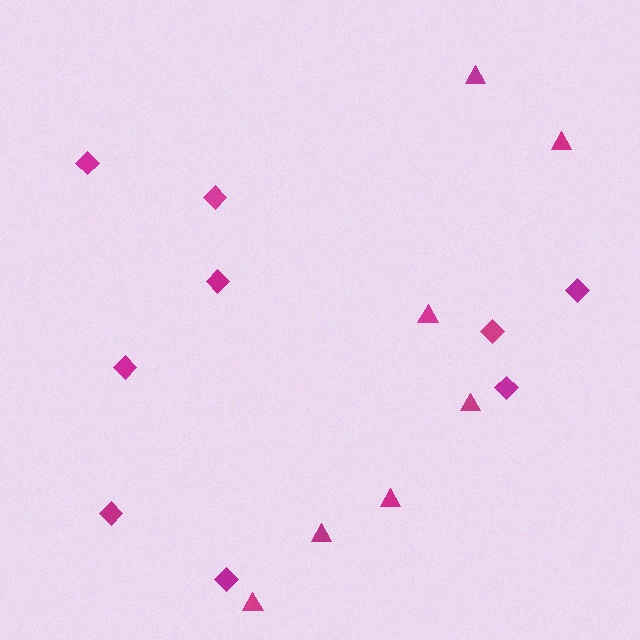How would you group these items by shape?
There are 2 groups: one group of triangles (7) and one group of diamonds (9).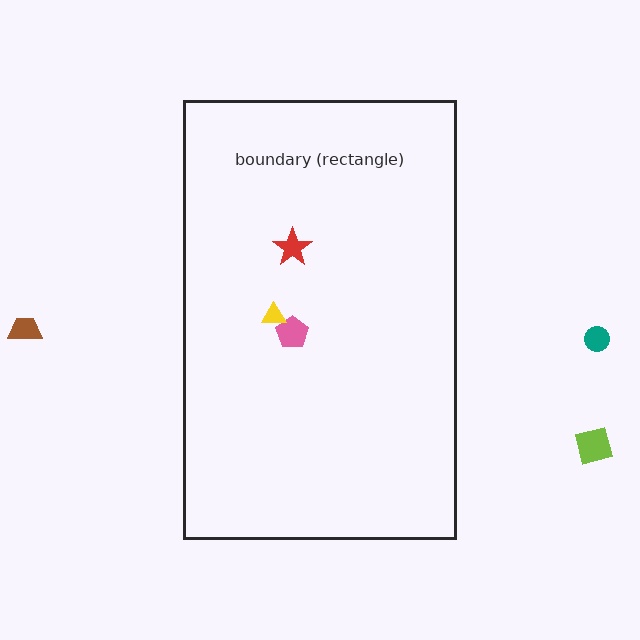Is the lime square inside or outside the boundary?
Outside.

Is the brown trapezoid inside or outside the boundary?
Outside.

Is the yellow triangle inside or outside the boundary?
Inside.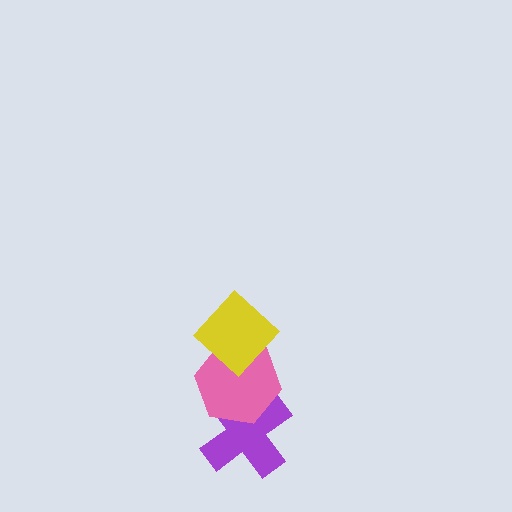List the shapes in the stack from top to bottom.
From top to bottom: the yellow diamond, the pink hexagon, the purple cross.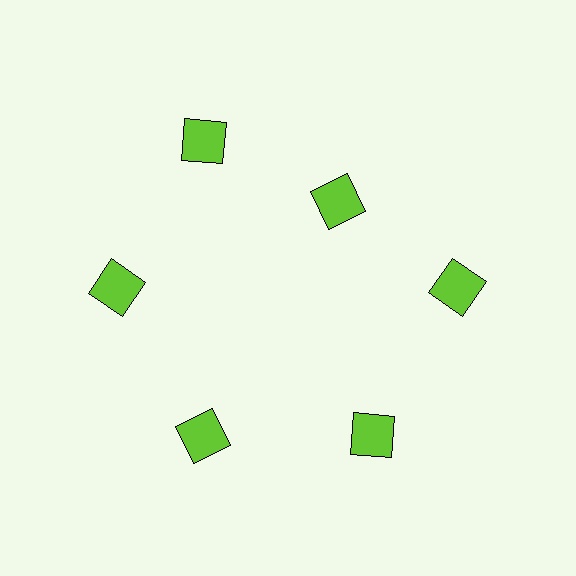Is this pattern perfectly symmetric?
No. The 6 lime squares are arranged in a ring, but one element near the 1 o'clock position is pulled inward toward the center, breaking the 6-fold rotational symmetry.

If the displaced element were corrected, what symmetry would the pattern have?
It would have 6-fold rotational symmetry — the pattern would map onto itself every 60 degrees.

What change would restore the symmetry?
The symmetry would be restored by moving it outward, back onto the ring so that all 6 squares sit at equal angles and equal distance from the center.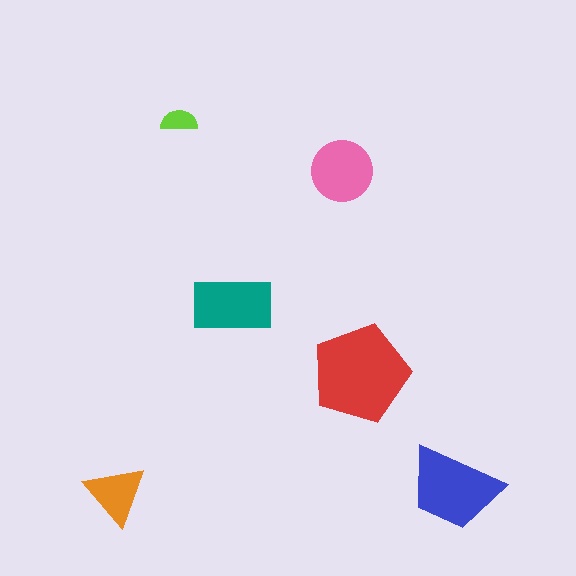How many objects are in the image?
There are 6 objects in the image.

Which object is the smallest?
The lime semicircle.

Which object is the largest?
The red pentagon.